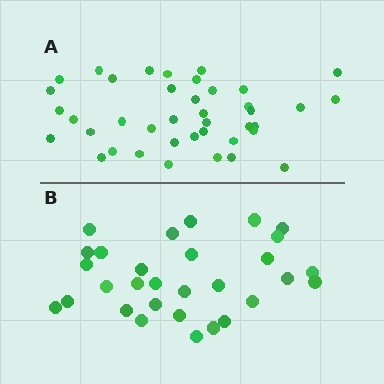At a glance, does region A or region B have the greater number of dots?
Region A (the top region) has more dots.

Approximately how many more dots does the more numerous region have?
Region A has roughly 10 or so more dots than region B.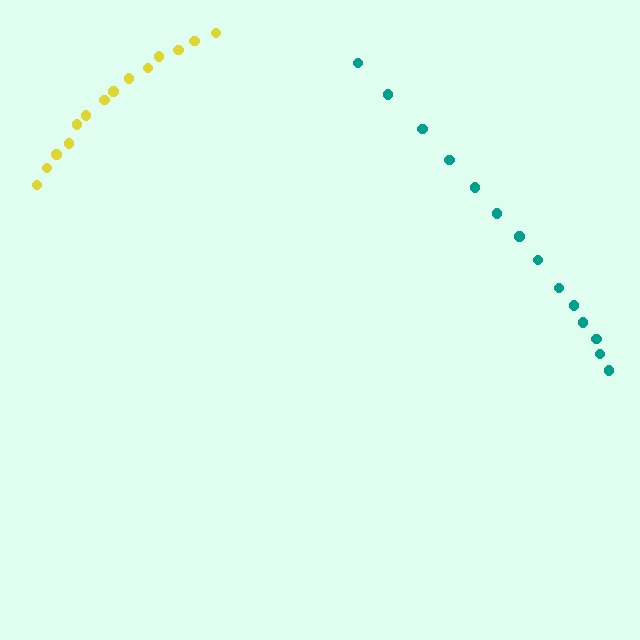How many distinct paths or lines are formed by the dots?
There are 2 distinct paths.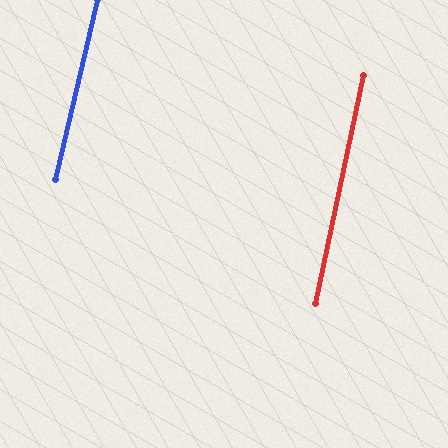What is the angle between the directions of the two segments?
Approximately 1 degree.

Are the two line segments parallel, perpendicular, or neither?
Parallel — their directions differ by only 1.5°.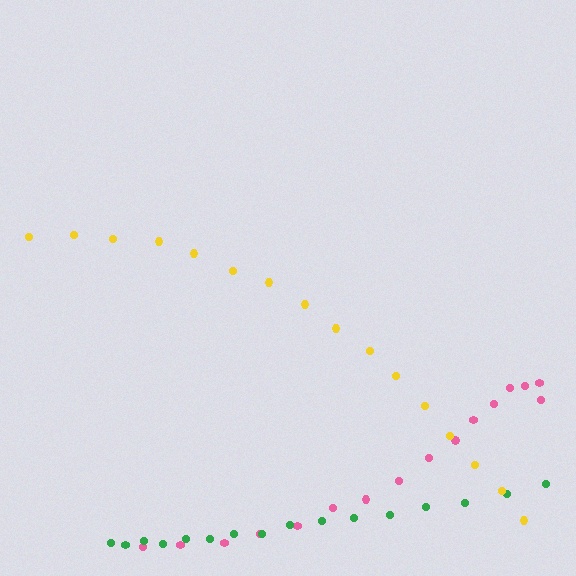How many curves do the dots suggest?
There are 3 distinct paths.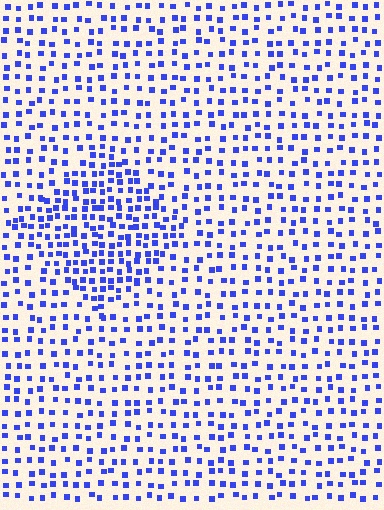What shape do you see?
I see a diamond.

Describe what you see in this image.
The image contains small blue elements arranged at two different densities. A diamond-shaped region is visible where the elements are more densely packed than the surrounding area.